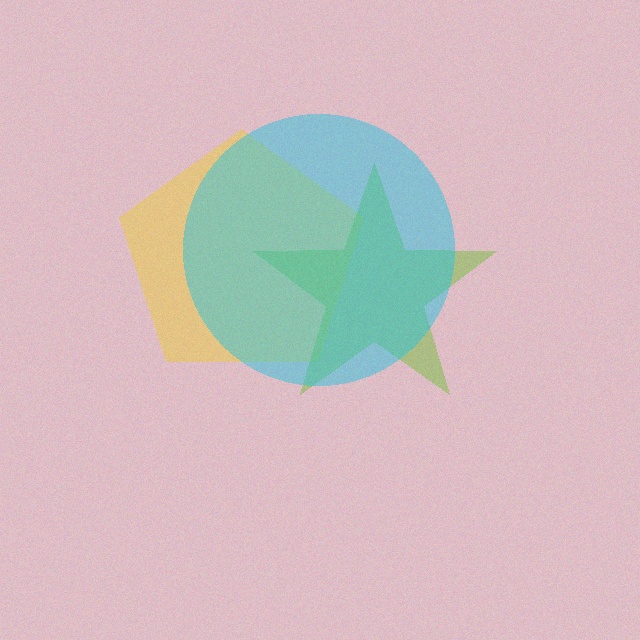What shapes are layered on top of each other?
The layered shapes are: a yellow pentagon, a lime star, a cyan circle.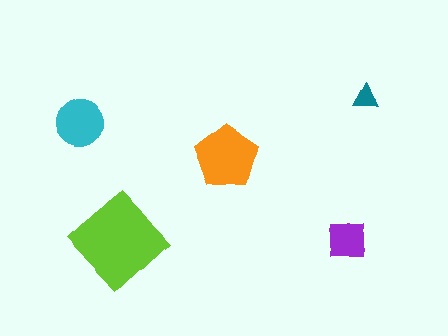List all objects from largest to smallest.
The lime diamond, the orange pentagon, the cyan circle, the purple square, the teal triangle.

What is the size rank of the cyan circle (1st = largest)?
3rd.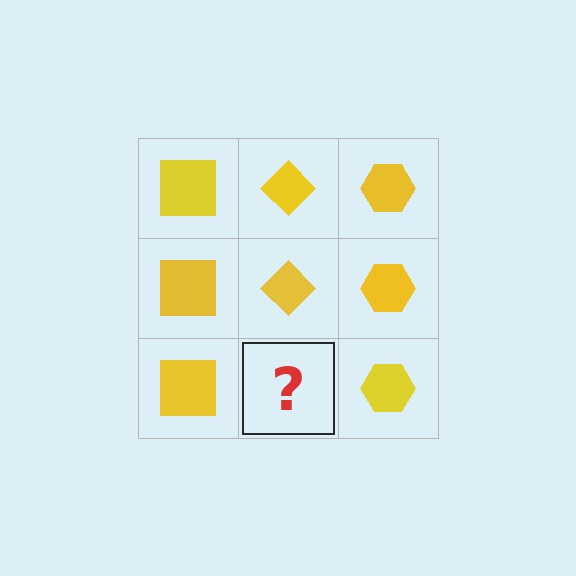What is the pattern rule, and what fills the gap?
The rule is that each column has a consistent shape. The gap should be filled with a yellow diamond.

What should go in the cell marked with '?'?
The missing cell should contain a yellow diamond.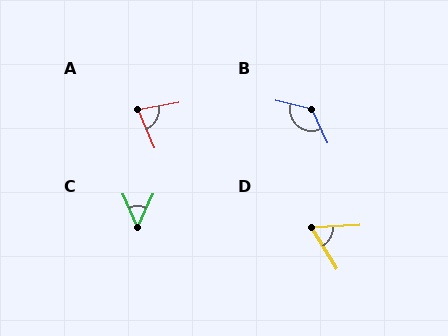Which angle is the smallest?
C, at approximately 47 degrees.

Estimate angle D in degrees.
Approximately 61 degrees.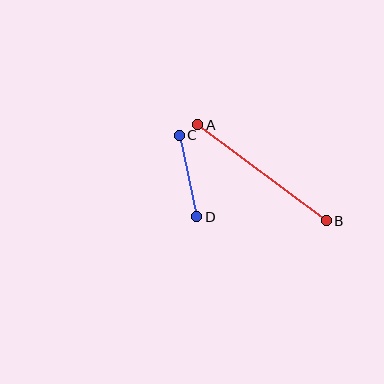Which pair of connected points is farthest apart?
Points A and B are farthest apart.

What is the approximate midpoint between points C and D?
The midpoint is at approximately (188, 176) pixels.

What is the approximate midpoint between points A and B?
The midpoint is at approximately (262, 173) pixels.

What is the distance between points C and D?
The distance is approximately 84 pixels.